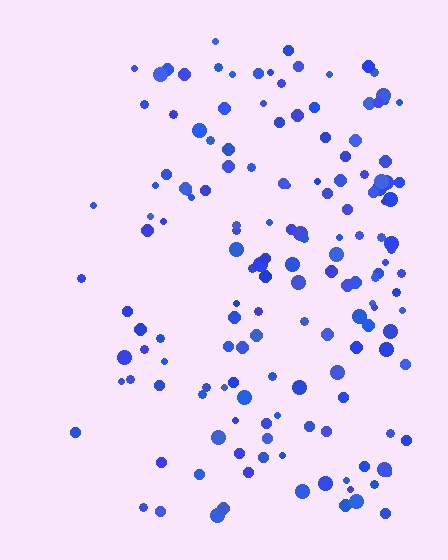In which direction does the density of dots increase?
From left to right, with the right side densest.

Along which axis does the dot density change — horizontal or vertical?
Horizontal.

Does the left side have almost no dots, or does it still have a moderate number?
Still a moderate number, just noticeably fewer than the right.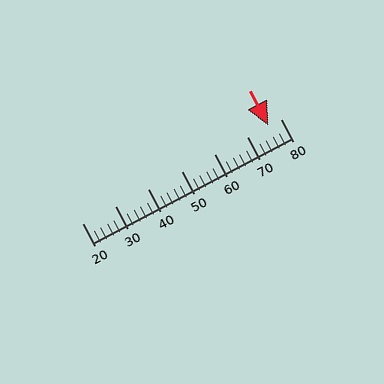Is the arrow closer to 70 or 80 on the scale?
The arrow is closer to 80.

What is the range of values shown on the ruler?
The ruler shows values from 20 to 80.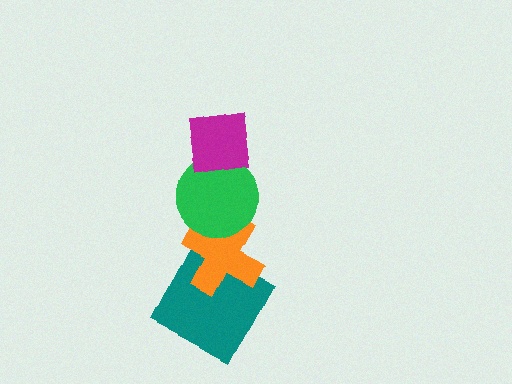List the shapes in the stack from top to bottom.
From top to bottom: the magenta square, the green circle, the orange cross, the teal square.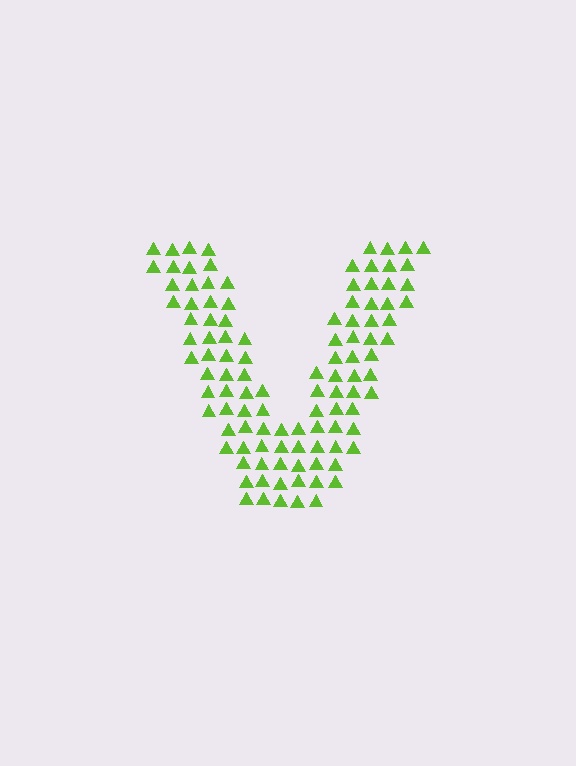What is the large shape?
The large shape is the letter V.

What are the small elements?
The small elements are triangles.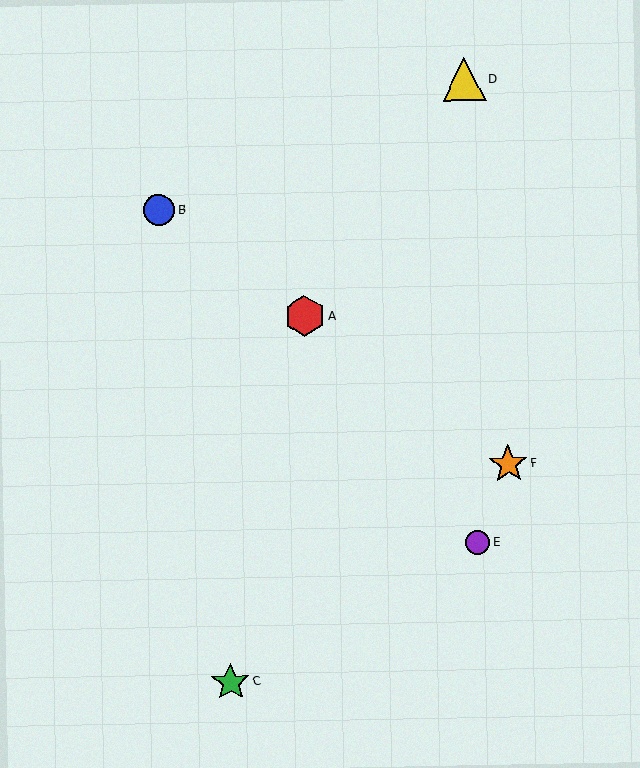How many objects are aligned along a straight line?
3 objects (A, B, F) are aligned along a straight line.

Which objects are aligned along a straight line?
Objects A, B, F are aligned along a straight line.